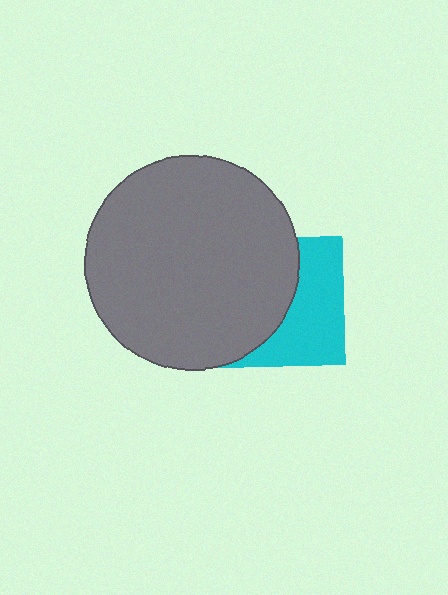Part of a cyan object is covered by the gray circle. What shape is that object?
It is a square.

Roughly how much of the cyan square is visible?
About half of it is visible (roughly 47%).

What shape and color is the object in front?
The object in front is a gray circle.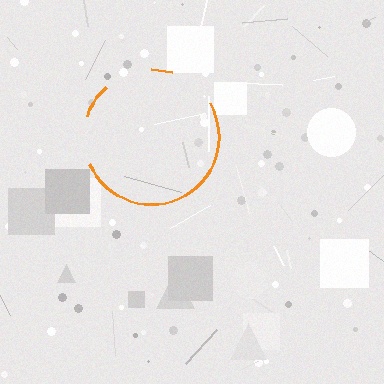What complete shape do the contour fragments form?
The contour fragments form a circle.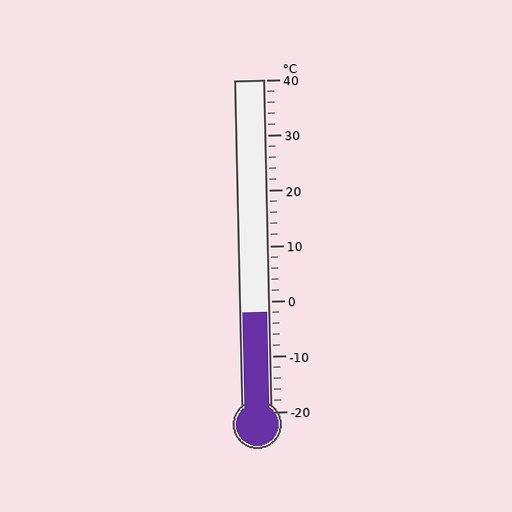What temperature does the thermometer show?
The thermometer shows approximately -2°C.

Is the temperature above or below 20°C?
The temperature is below 20°C.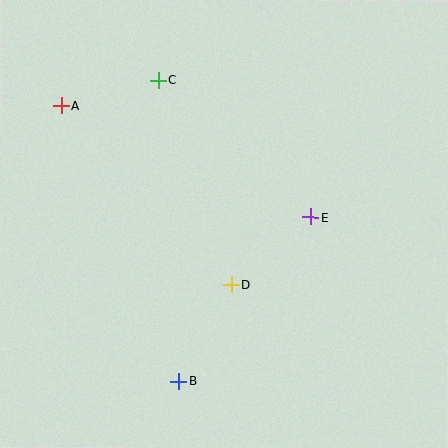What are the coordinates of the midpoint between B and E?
The midpoint between B and E is at (245, 299).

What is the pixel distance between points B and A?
The distance between B and A is 300 pixels.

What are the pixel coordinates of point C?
Point C is at (158, 80).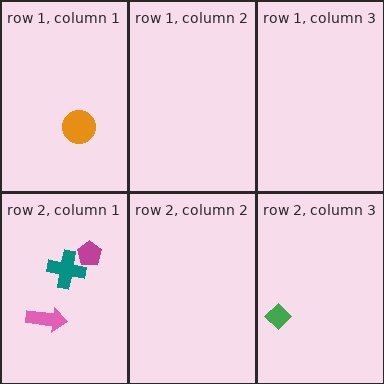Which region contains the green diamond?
The row 2, column 3 region.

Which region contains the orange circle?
The row 1, column 1 region.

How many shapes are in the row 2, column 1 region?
3.